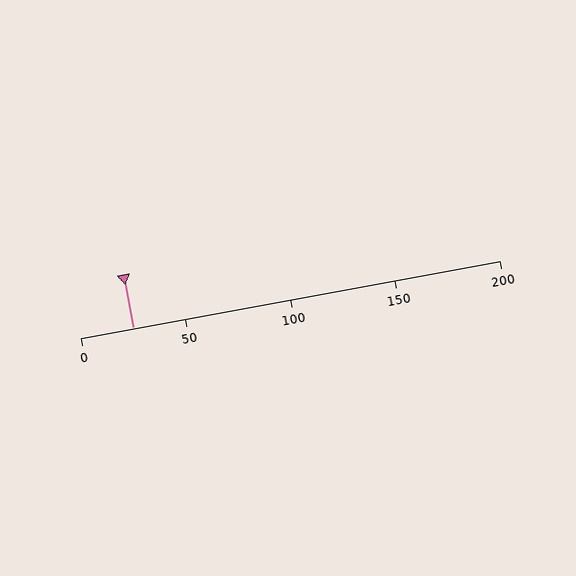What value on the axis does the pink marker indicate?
The marker indicates approximately 25.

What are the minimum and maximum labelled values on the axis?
The axis runs from 0 to 200.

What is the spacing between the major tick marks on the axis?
The major ticks are spaced 50 apart.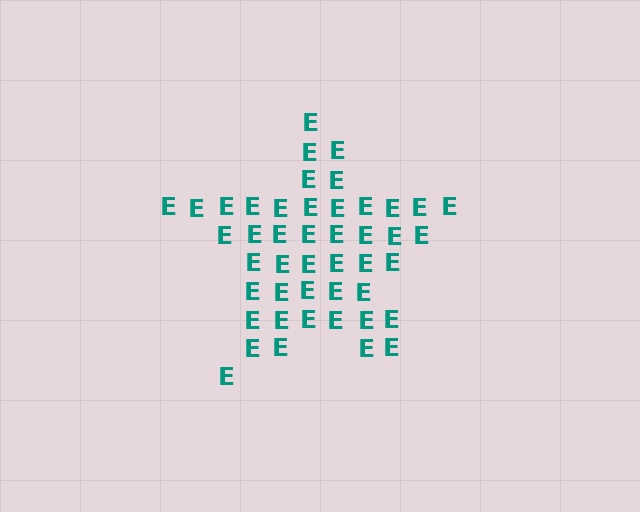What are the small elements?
The small elements are letter E's.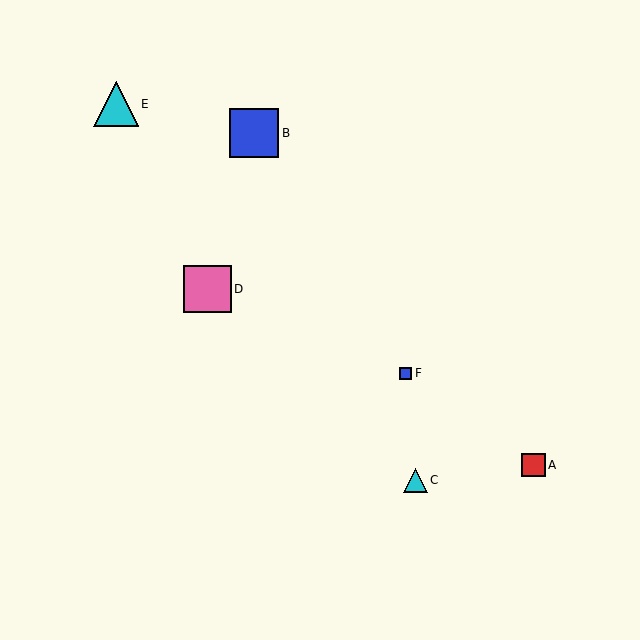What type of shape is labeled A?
Shape A is a red square.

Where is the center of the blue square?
The center of the blue square is at (254, 133).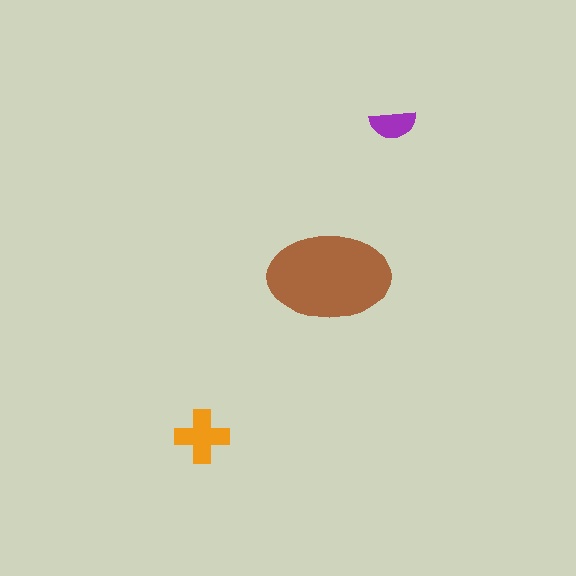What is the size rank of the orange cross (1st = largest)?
2nd.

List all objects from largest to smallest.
The brown ellipse, the orange cross, the purple semicircle.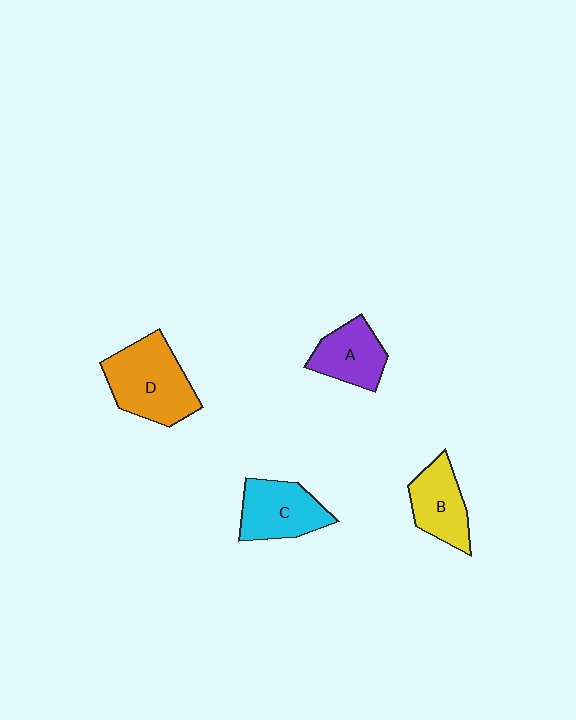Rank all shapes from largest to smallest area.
From largest to smallest: D (orange), C (cyan), B (yellow), A (purple).